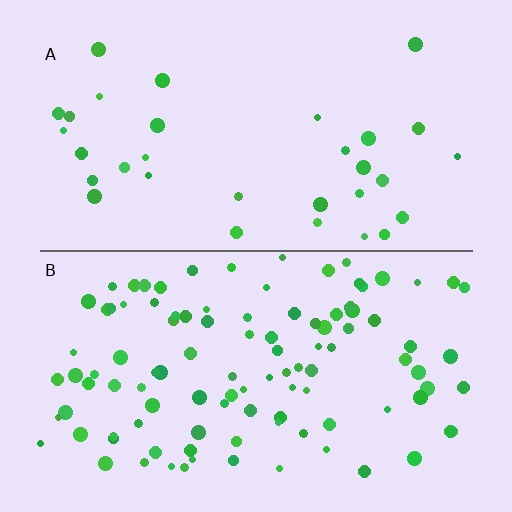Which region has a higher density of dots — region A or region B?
B (the bottom).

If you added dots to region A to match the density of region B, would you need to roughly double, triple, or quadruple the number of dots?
Approximately triple.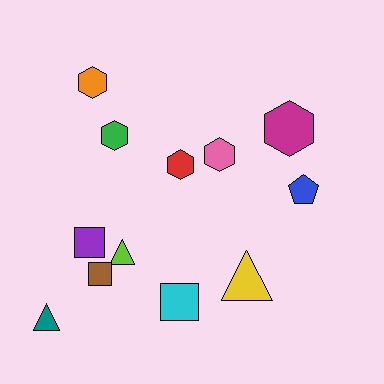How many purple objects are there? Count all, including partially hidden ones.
There is 1 purple object.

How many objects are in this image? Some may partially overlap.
There are 12 objects.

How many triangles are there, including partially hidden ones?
There are 3 triangles.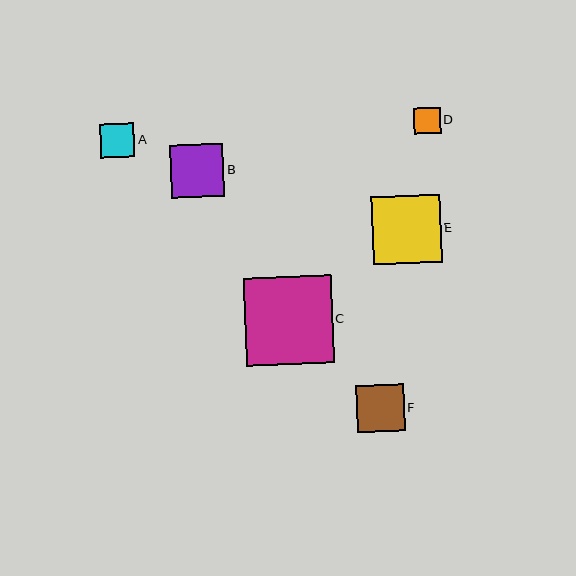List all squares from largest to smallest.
From largest to smallest: C, E, B, F, A, D.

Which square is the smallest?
Square D is the smallest with a size of approximately 26 pixels.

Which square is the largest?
Square C is the largest with a size of approximately 87 pixels.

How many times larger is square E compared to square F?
Square E is approximately 1.4 times the size of square F.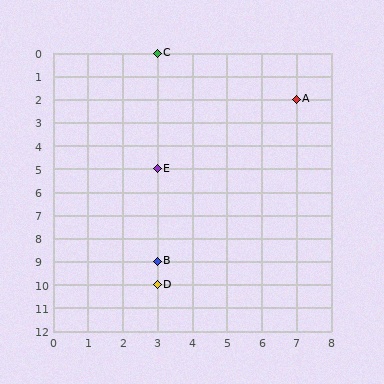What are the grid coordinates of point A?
Point A is at grid coordinates (7, 2).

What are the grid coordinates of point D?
Point D is at grid coordinates (3, 10).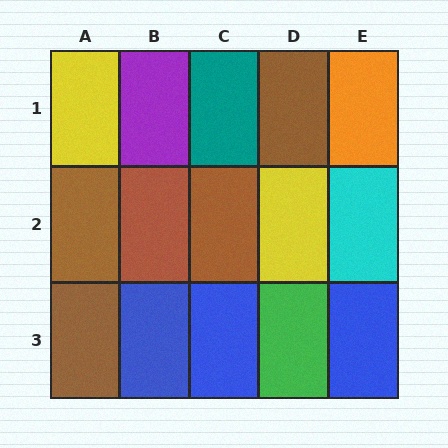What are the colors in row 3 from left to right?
Brown, blue, blue, green, blue.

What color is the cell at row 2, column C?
Brown.